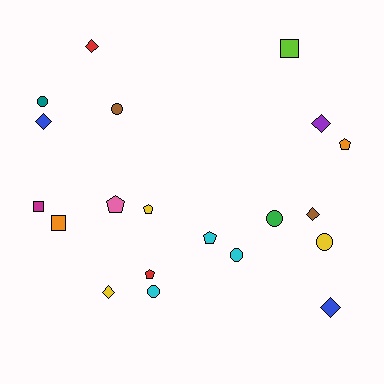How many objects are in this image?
There are 20 objects.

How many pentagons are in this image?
There are 5 pentagons.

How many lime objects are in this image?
There is 1 lime object.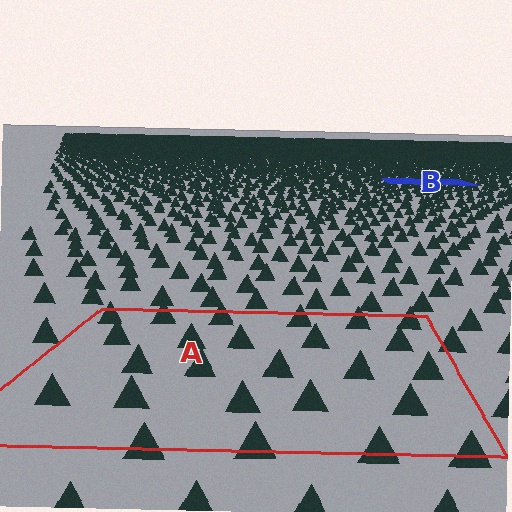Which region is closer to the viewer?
Region A is closer. The texture elements there are larger and more spread out.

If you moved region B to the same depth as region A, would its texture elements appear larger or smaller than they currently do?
They would appear larger. At a closer depth, the same texture elements are projected at a bigger on-screen size.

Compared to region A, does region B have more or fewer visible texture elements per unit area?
Region B has more texture elements per unit area — they are packed more densely because it is farther away.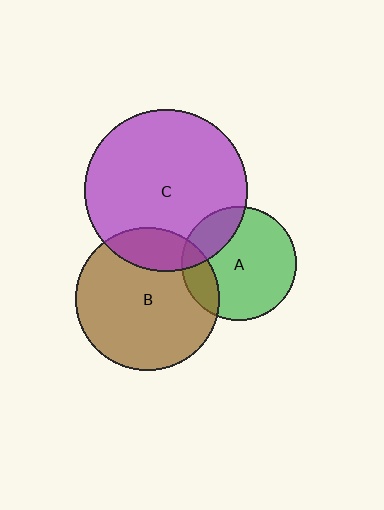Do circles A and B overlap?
Yes.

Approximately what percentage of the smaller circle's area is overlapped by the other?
Approximately 15%.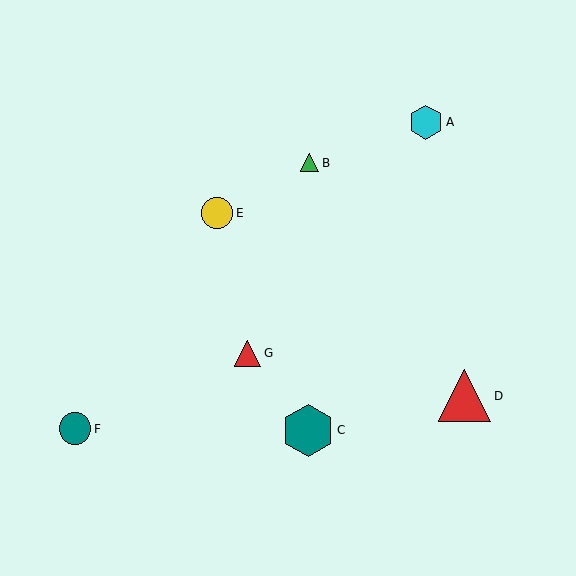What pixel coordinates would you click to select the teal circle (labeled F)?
Click at (75, 429) to select the teal circle F.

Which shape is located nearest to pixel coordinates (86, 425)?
The teal circle (labeled F) at (75, 429) is nearest to that location.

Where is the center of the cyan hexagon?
The center of the cyan hexagon is at (426, 122).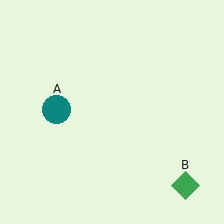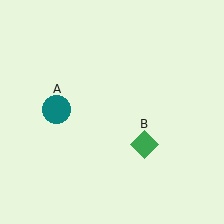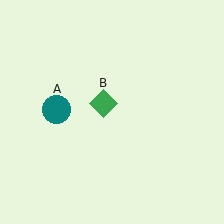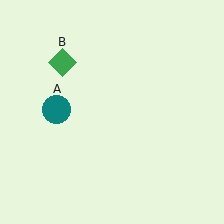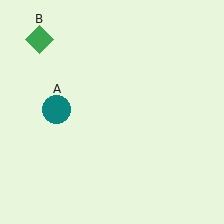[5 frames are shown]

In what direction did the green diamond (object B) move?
The green diamond (object B) moved up and to the left.